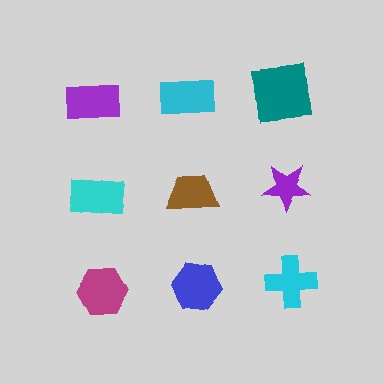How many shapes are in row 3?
3 shapes.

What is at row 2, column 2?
A brown trapezoid.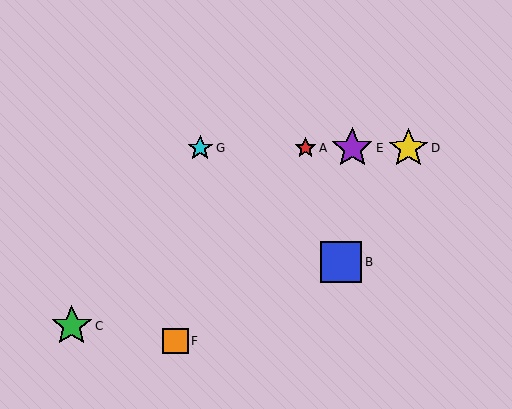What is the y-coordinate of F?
Object F is at y≈341.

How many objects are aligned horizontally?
4 objects (A, D, E, G) are aligned horizontally.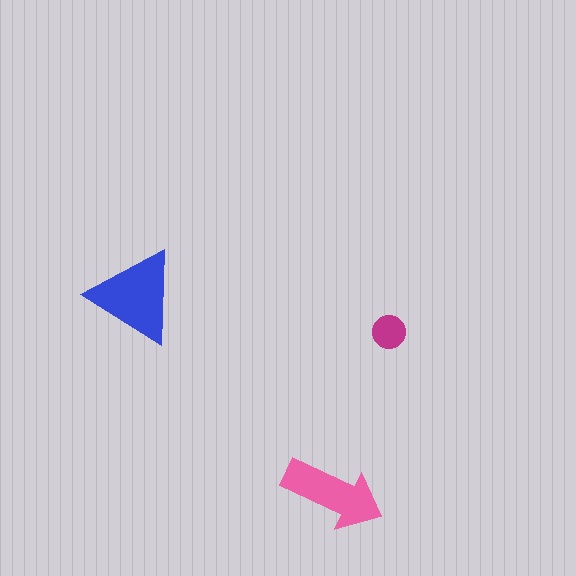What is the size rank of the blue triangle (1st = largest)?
1st.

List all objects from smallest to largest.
The magenta circle, the pink arrow, the blue triangle.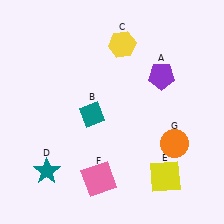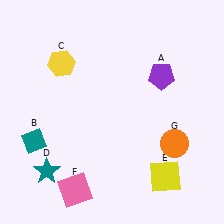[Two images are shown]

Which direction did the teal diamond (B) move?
The teal diamond (B) moved left.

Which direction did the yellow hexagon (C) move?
The yellow hexagon (C) moved left.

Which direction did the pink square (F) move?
The pink square (F) moved left.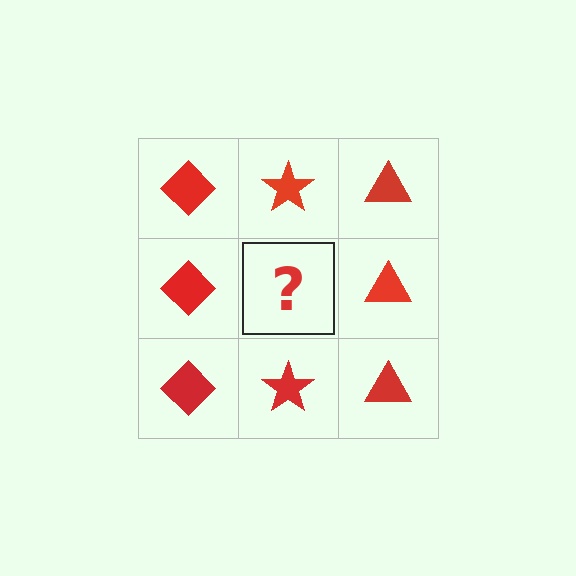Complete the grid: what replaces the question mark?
The question mark should be replaced with a red star.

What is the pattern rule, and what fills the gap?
The rule is that each column has a consistent shape. The gap should be filled with a red star.